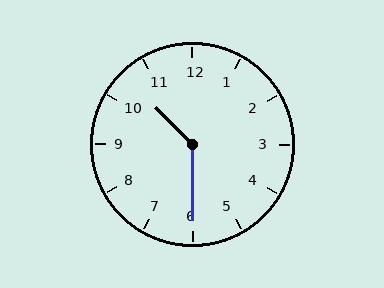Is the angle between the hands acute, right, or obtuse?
It is obtuse.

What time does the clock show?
10:30.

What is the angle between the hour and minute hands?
Approximately 135 degrees.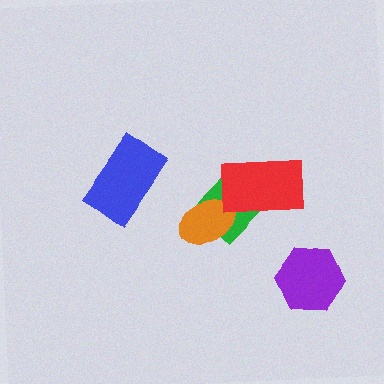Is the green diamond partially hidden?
Yes, it is partially covered by another shape.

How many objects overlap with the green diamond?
2 objects overlap with the green diamond.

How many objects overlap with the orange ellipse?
1 object overlaps with the orange ellipse.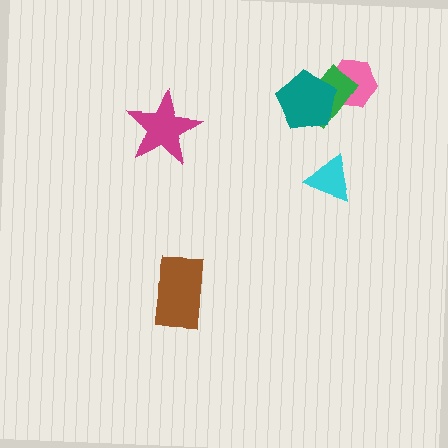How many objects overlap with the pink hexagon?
2 objects overlap with the pink hexagon.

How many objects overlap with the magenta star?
0 objects overlap with the magenta star.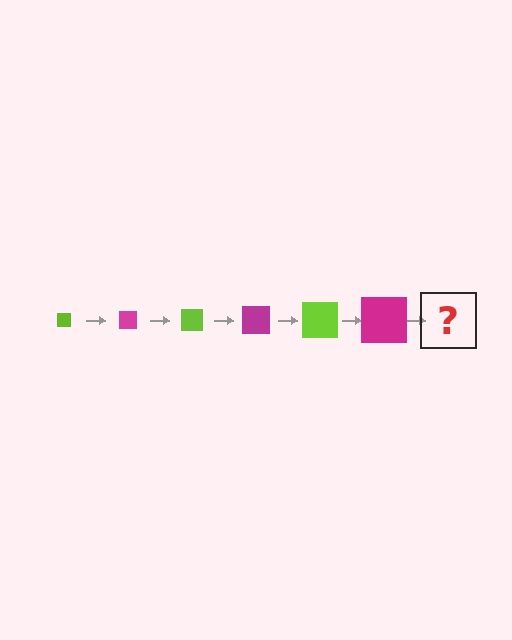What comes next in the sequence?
The next element should be a lime square, larger than the previous one.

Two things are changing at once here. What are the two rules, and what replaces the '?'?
The two rules are that the square grows larger each step and the color cycles through lime and magenta. The '?' should be a lime square, larger than the previous one.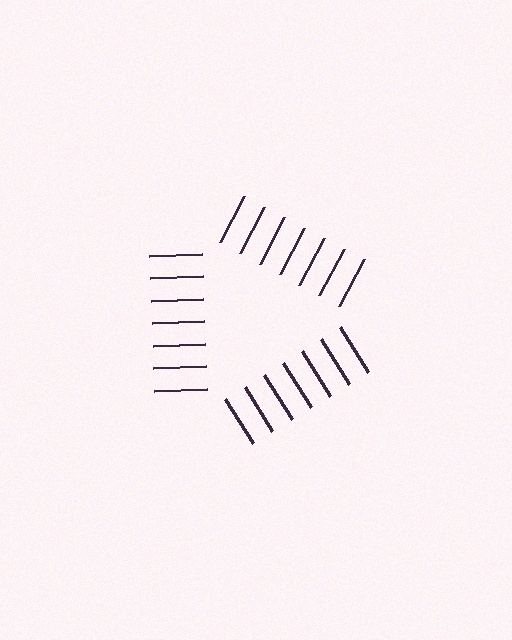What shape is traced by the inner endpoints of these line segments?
An illusory triangle — the line segments terminate on its edges but no continuous stroke is drawn.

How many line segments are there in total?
21 — 7 along each of the 3 edges.